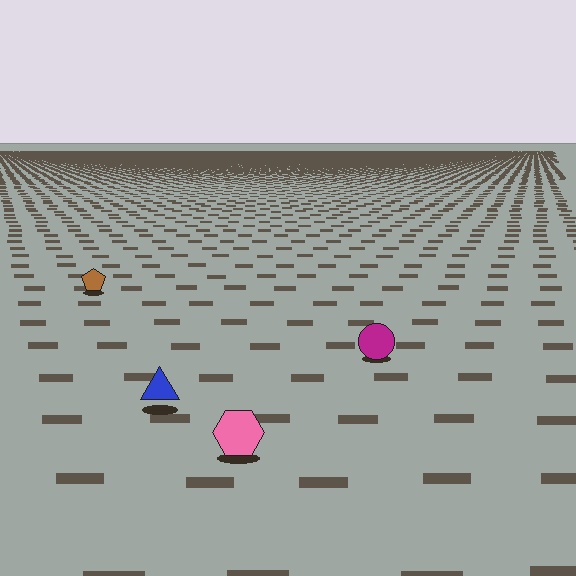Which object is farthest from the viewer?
The brown pentagon is farthest from the viewer. It appears smaller and the ground texture around it is denser.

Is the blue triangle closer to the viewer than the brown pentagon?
Yes. The blue triangle is closer — you can tell from the texture gradient: the ground texture is coarser near it.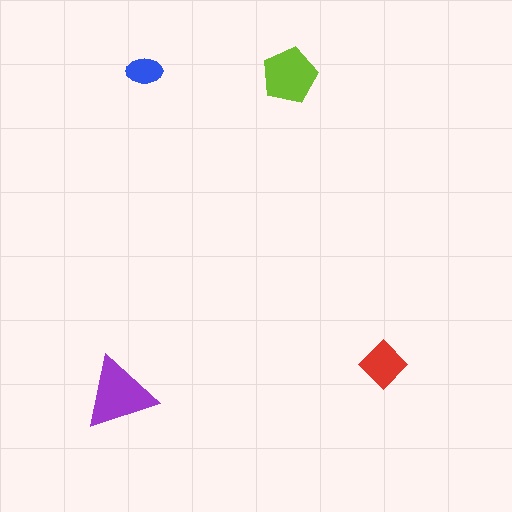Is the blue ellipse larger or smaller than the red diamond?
Smaller.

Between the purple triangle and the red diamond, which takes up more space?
The purple triangle.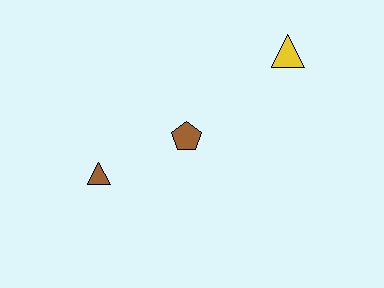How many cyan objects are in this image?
There are no cyan objects.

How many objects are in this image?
There are 3 objects.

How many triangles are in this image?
There are 2 triangles.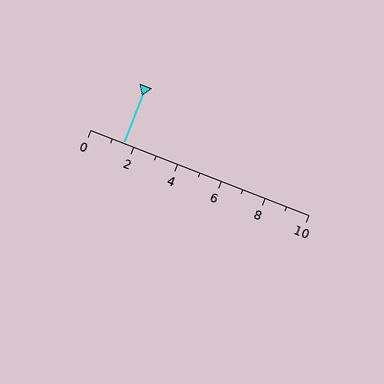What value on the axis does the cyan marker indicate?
The marker indicates approximately 1.5.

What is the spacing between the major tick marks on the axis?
The major ticks are spaced 2 apart.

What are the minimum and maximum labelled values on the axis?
The axis runs from 0 to 10.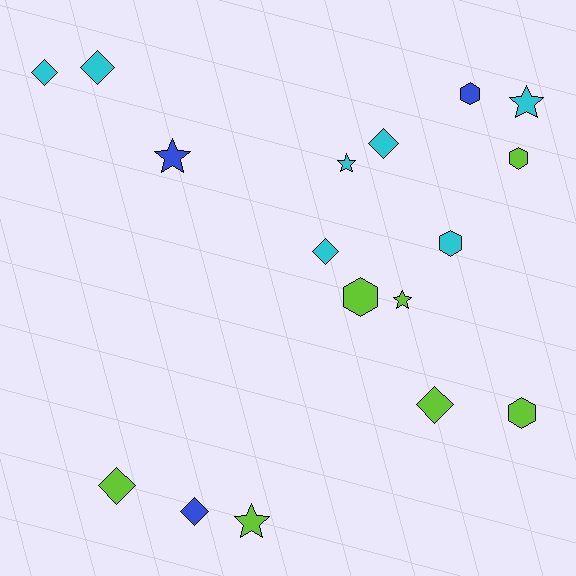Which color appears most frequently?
Lime, with 7 objects.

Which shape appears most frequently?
Diamond, with 7 objects.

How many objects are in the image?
There are 17 objects.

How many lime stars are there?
There are 2 lime stars.